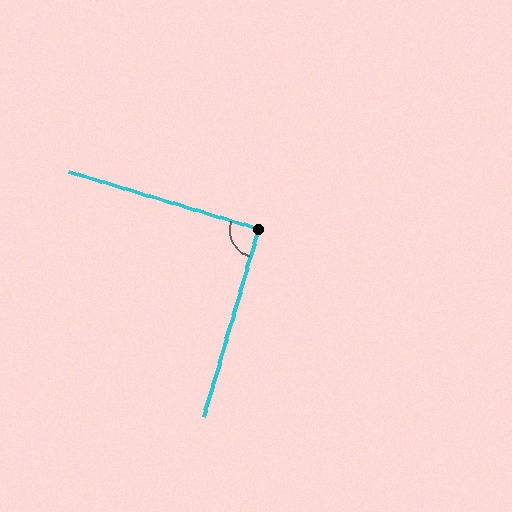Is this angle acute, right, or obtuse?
It is approximately a right angle.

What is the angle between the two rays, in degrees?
Approximately 91 degrees.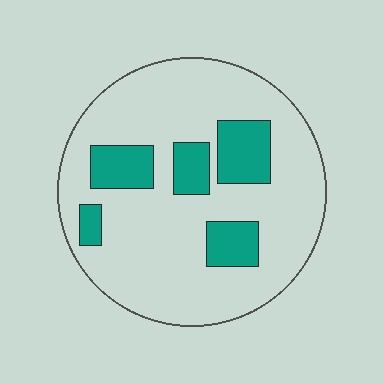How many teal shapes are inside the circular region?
5.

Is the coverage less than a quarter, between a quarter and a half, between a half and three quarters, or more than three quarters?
Less than a quarter.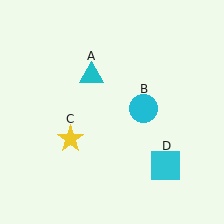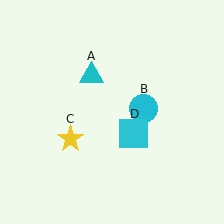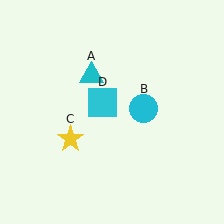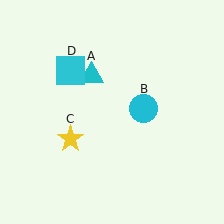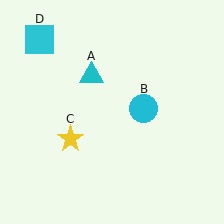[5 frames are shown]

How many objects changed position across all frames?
1 object changed position: cyan square (object D).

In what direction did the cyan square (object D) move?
The cyan square (object D) moved up and to the left.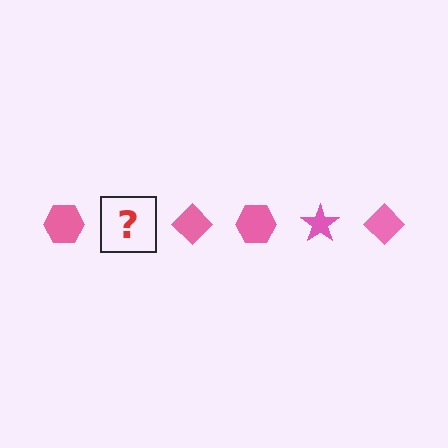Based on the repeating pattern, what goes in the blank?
The blank should be a pink star.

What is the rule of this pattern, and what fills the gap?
The rule is that the pattern cycles through hexagon, star, diamond shapes in pink. The gap should be filled with a pink star.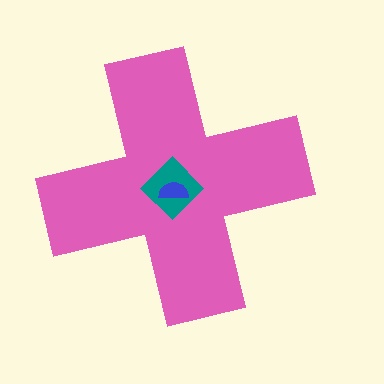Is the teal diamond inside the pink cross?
Yes.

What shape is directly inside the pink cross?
The teal diamond.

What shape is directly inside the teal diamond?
The blue semicircle.